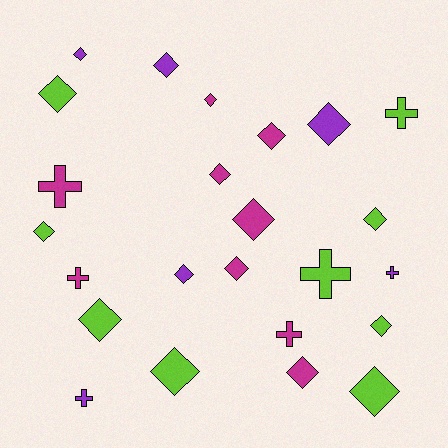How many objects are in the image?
There are 24 objects.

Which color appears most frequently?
Magenta, with 9 objects.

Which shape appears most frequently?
Diamond, with 17 objects.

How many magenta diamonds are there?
There are 6 magenta diamonds.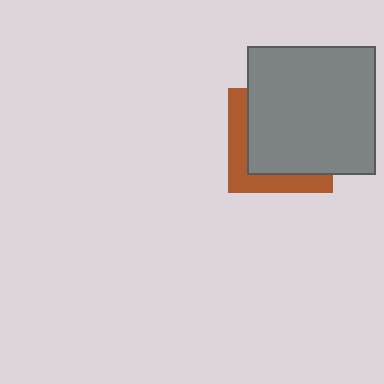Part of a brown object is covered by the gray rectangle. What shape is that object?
It is a square.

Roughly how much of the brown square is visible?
A small part of it is visible (roughly 33%).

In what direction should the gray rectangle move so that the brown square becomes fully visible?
The gray rectangle should move toward the upper-right. That is the shortest direction to clear the overlap and leave the brown square fully visible.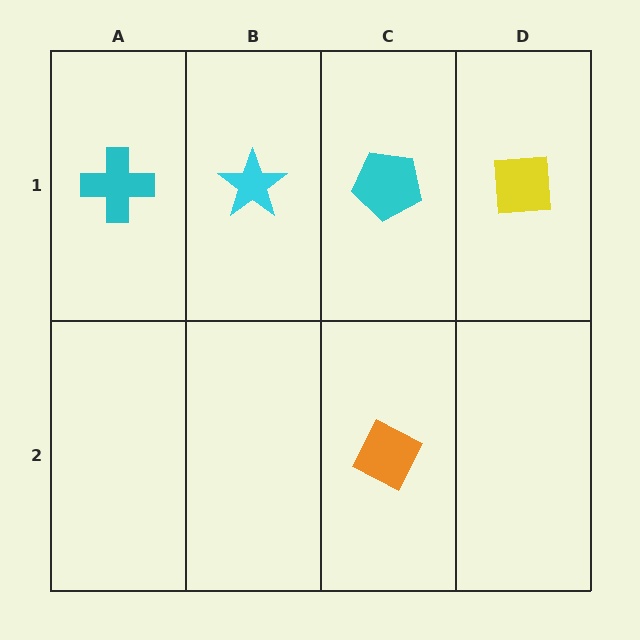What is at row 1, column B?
A cyan star.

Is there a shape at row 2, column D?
No, that cell is empty.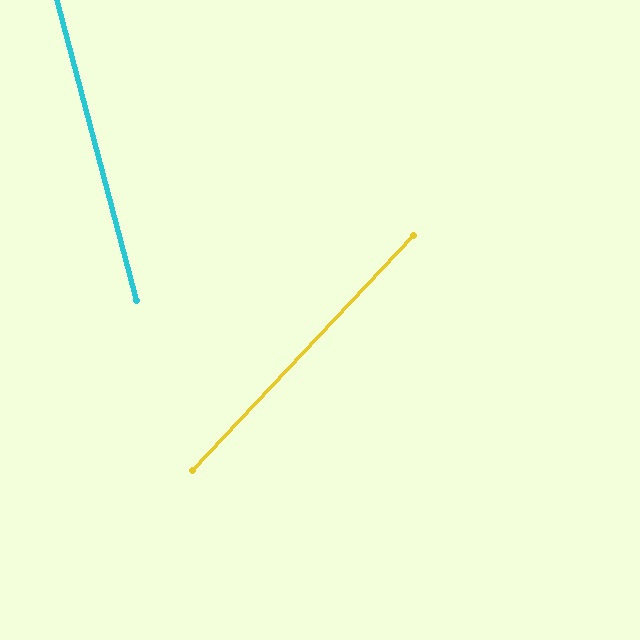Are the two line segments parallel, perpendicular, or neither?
Neither parallel nor perpendicular — they differ by about 58°.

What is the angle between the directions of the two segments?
Approximately 58 degrees.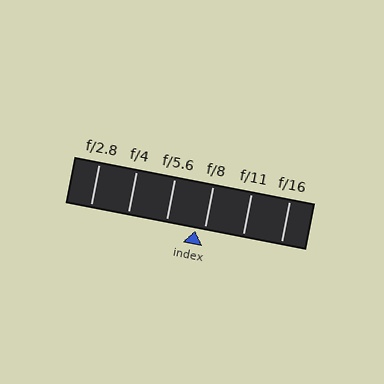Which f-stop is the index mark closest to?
The index mark is closest to f/8.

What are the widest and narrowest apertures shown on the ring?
The widest aperture shown is f/2.8 and the narrowest is f/16.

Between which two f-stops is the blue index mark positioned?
The index mark is between f/5.6 and f/8.